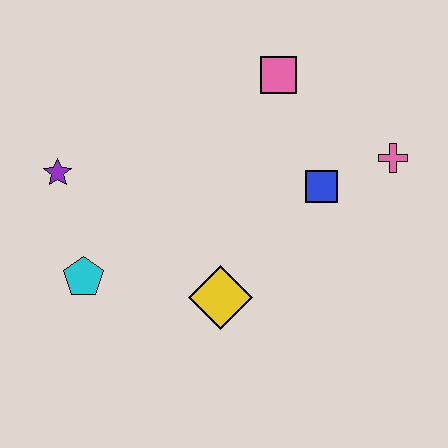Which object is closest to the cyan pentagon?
The purple star is closest to the cyan pentagon.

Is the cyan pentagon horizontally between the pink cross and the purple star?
Yes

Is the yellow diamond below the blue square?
Yes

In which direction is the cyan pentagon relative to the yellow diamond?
The cyan pentagon is to the left of the yellow diamond.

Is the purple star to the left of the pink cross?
Yes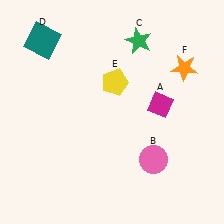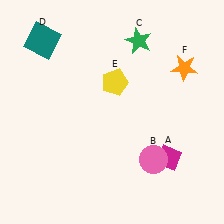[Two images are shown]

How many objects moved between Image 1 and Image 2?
1 object moved between the two images.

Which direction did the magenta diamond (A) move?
The magenta diamond (A) moved down.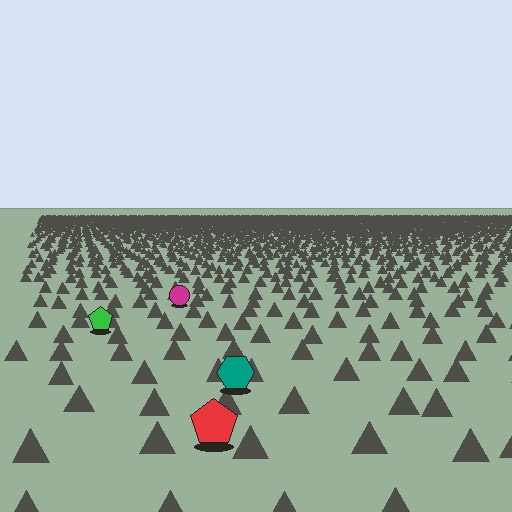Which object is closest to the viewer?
The red pentagon is closest. The texture marks near it are larger and more spread out.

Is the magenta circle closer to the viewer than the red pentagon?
No. The red pentagon is closer — you can tell from the texture gradient: the ground texture is coarser near it.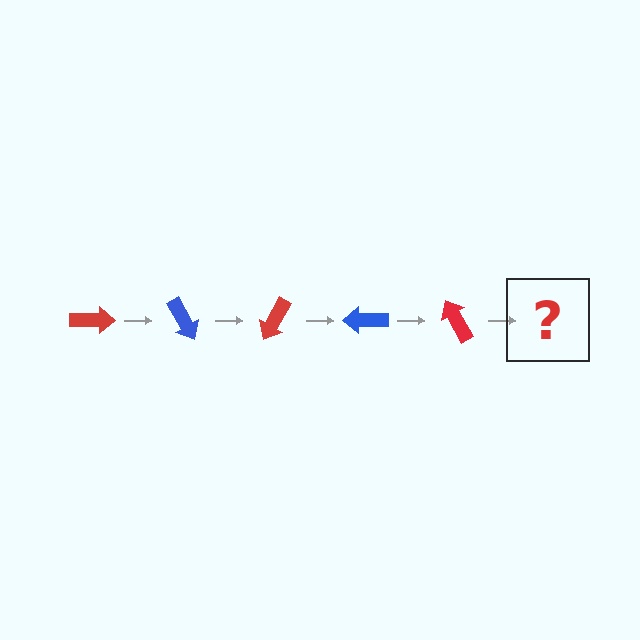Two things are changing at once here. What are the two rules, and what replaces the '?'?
The two rules are that it rotates 60 degrees each step and the color cycles through red and blue. The '?' should be a blue arrow, rotated 300 degrees from the start.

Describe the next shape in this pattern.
It should be a blue arrow, rotated 300 degrees from the start.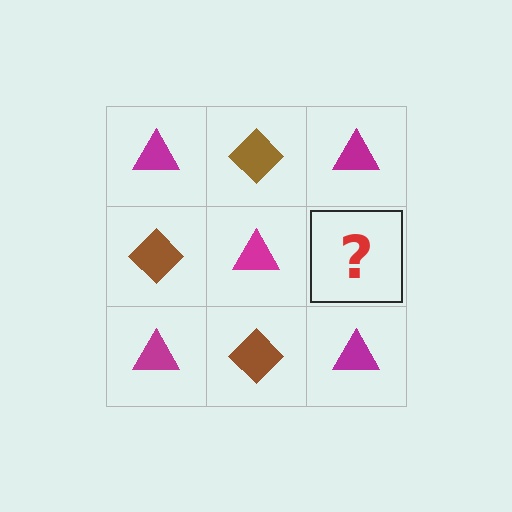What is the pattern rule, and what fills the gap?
The rule is that it alternates magenta triangle and brown diamond in a checkerboard pattern. The gap should be filled with a brown diamond.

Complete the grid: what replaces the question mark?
The question mark should be replaced with a brown diamond.